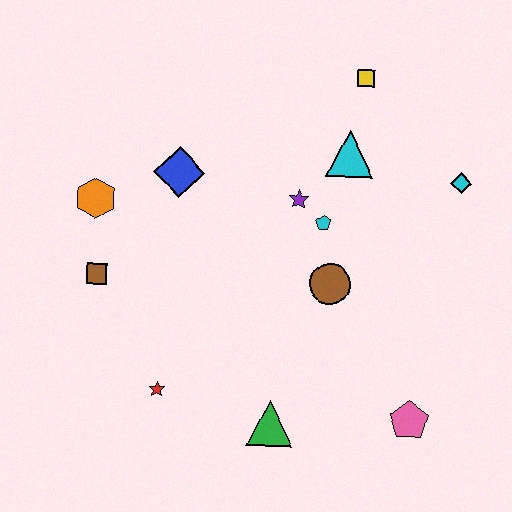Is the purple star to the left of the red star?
No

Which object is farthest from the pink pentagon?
The orange hexagon is farthest from the pink pentagon.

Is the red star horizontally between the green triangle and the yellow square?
No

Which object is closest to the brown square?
The orange hexagon is closest to the brown square.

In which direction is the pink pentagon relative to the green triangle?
The pink pentagon is to the right of the green triangle.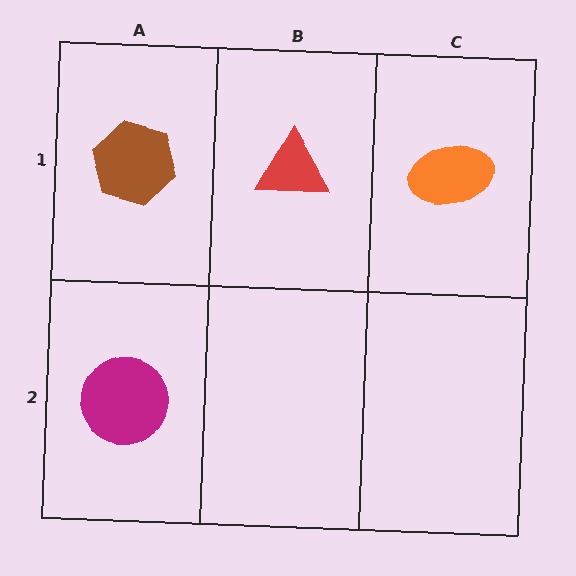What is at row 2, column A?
A magenta circle.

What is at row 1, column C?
An orange ellipse.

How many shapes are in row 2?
1 shape.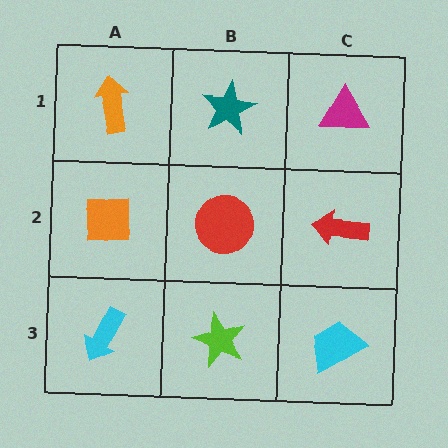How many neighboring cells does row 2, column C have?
3.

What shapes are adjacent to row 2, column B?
A teal star (row 1, column B), a lime star (row 3, column B), an orange square (row 2, column A), a red arrow (row 2, column C).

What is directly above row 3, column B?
A red circle.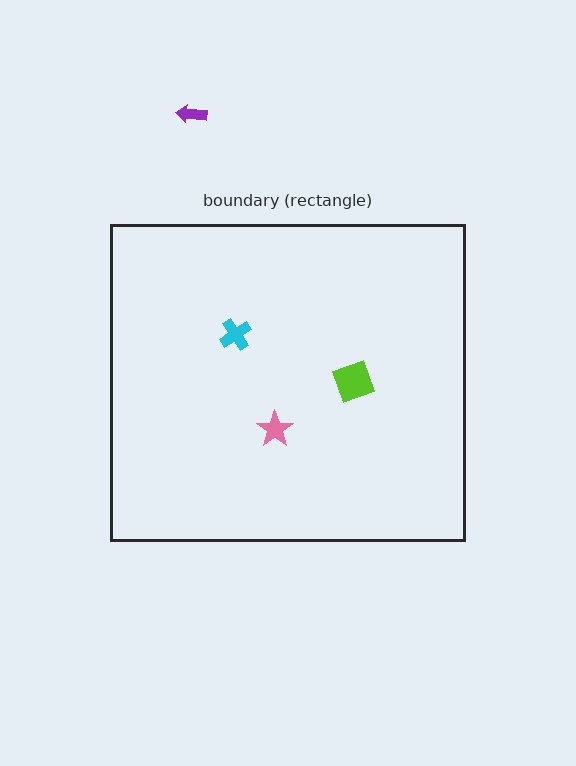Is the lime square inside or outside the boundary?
Inside.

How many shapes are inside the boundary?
3 inside, 1 outside.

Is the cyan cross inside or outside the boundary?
Inside.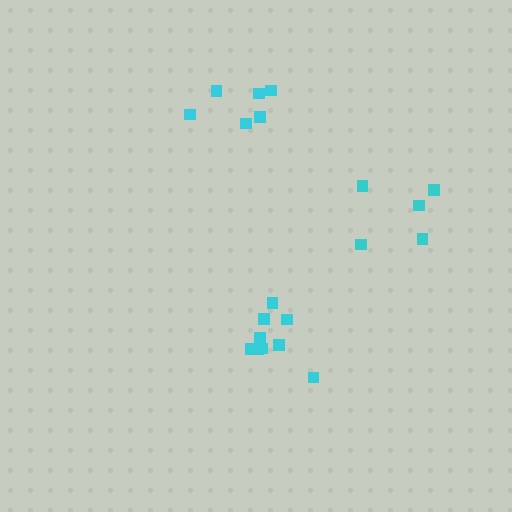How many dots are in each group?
Group 1: 9 dots, Group 2: 6 dots, Group 3: 5 dots (20 total).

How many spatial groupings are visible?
There are 3 spatial groupings.